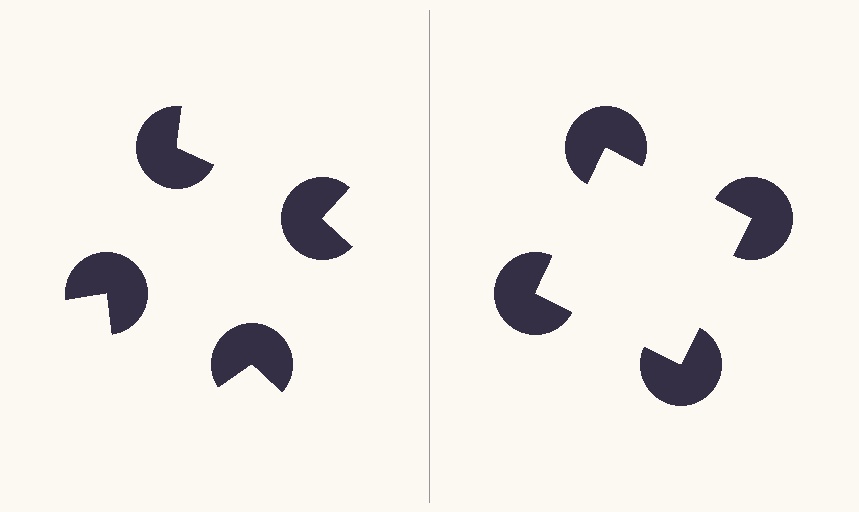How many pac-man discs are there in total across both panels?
8 — 4 on each side.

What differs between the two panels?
The pac-man discs are positioned identically on both sides; only the wedge orientations differ. On the right they align to a square; on the left they are misaligned.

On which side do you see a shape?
An illusory square appears on the right side. On the left side the wedge cuts are rotated, so no coherent shape forms.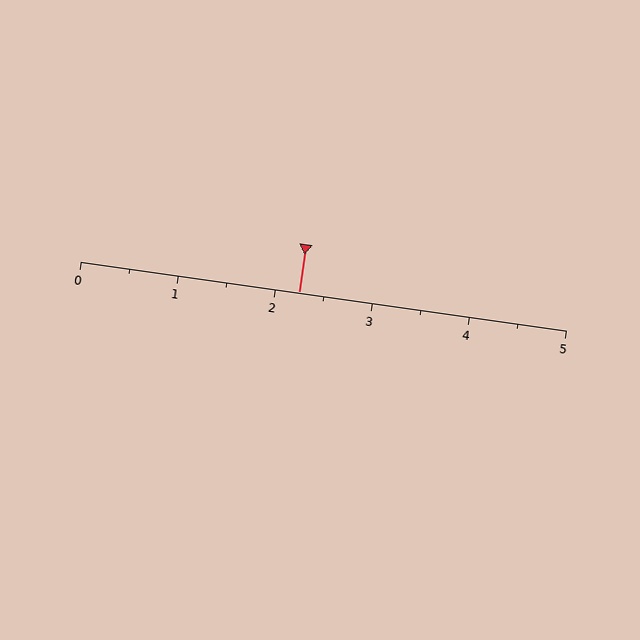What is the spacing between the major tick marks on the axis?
The major ticks are spaced 1 apart.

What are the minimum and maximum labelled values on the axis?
The axis runs from 0 to 5.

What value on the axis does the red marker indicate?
The marker indicates approximately 2.2.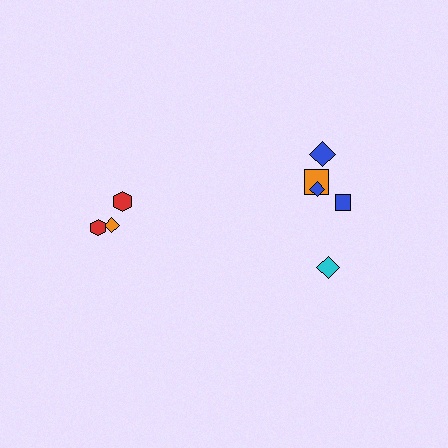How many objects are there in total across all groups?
There are 8 objects.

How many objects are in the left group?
There are 3 objects.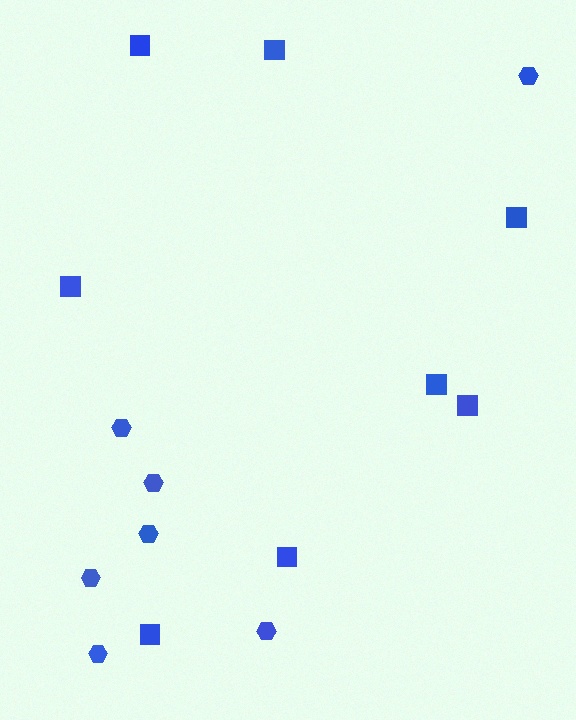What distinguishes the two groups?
There are 2 groups: one group of hexagons (7) and one group of squares (8).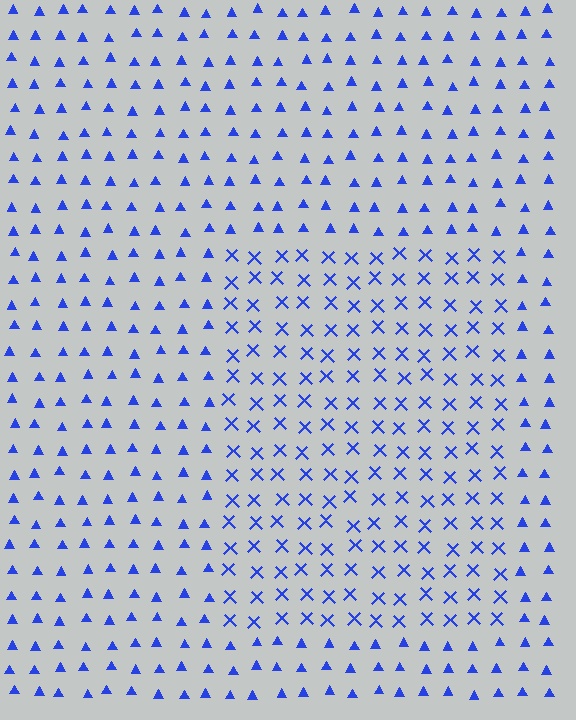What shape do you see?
I see a rectangle.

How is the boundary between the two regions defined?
The boundary is defined by a change in element shape: X marks inside vs. triangles outside. All elements share the same color and spacing.